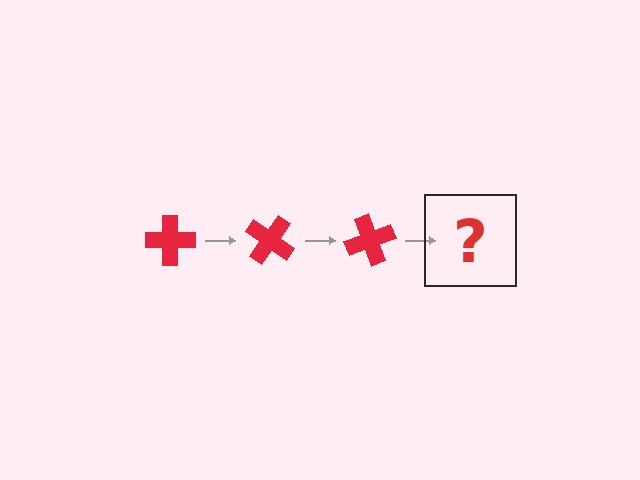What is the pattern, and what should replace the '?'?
The pattern is that the cross rotates 35 degrees each step. The '?' should be a red cross rotated 105 degrees.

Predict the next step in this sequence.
The next step is a red cross rotated 105 degrees.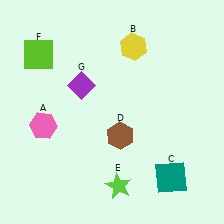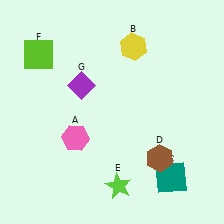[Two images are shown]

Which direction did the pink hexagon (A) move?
The pink hexagon (A) moved right.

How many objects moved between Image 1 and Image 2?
2 objects moved between the two images.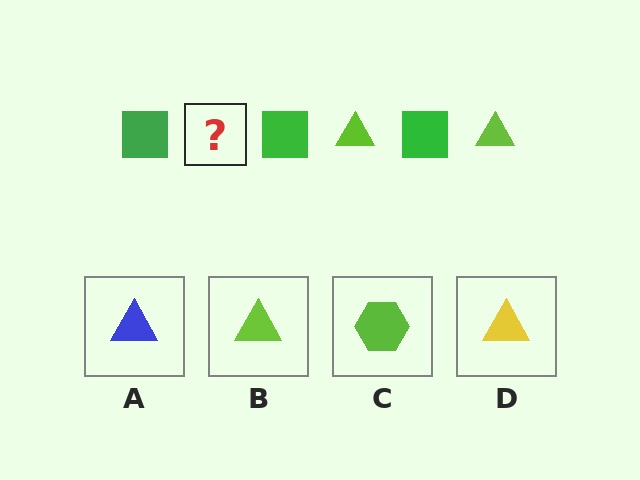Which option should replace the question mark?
Option B.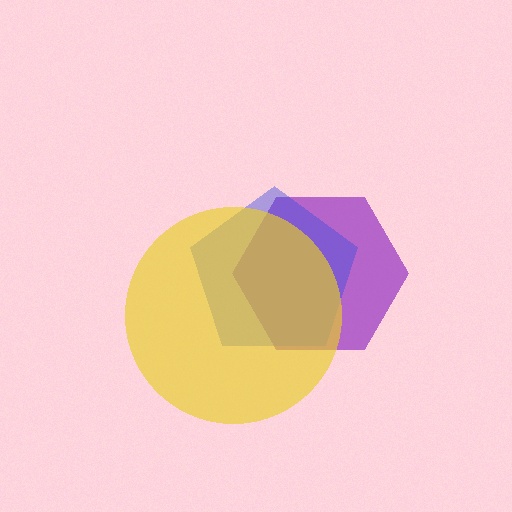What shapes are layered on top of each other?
The layered shapes are: a purple hexagon, a blue pentagon, a yellow circle.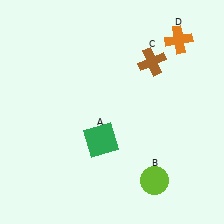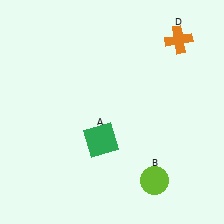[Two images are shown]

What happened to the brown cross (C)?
The brown cross (C) was removed in Image 2. It was in the top-right area of Image 1.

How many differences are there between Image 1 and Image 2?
There is 1 difference between the two images.